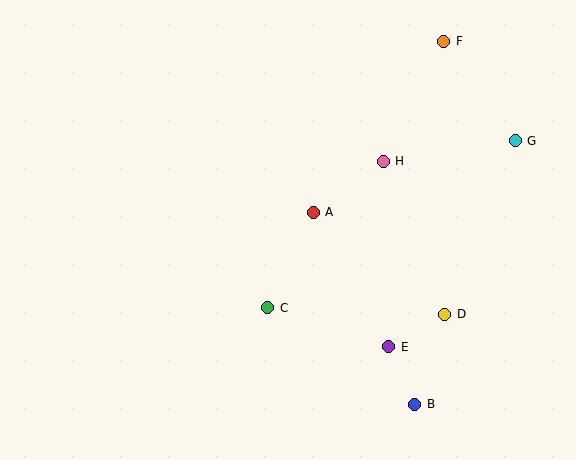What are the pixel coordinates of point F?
Point F is at (444, 41).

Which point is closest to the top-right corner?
Point F is closest to the top-right corner.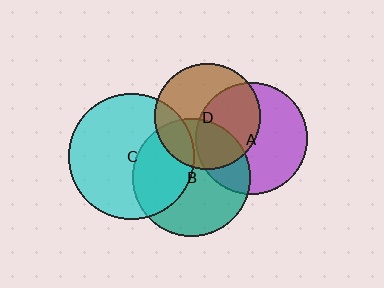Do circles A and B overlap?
Yes.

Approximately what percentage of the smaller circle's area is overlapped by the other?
Approximately 30%.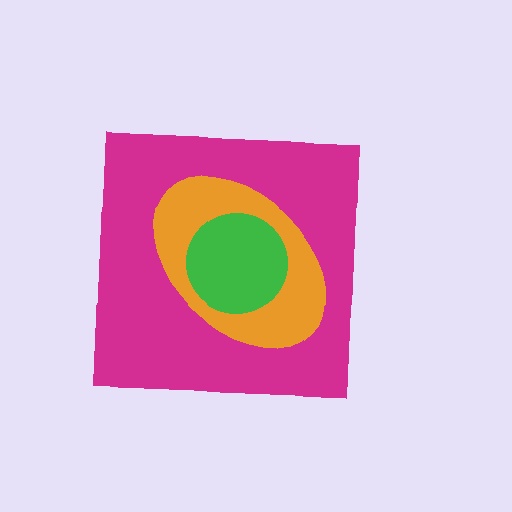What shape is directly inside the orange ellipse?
The green circle.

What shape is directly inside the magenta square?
The orange ellipse.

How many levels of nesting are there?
3.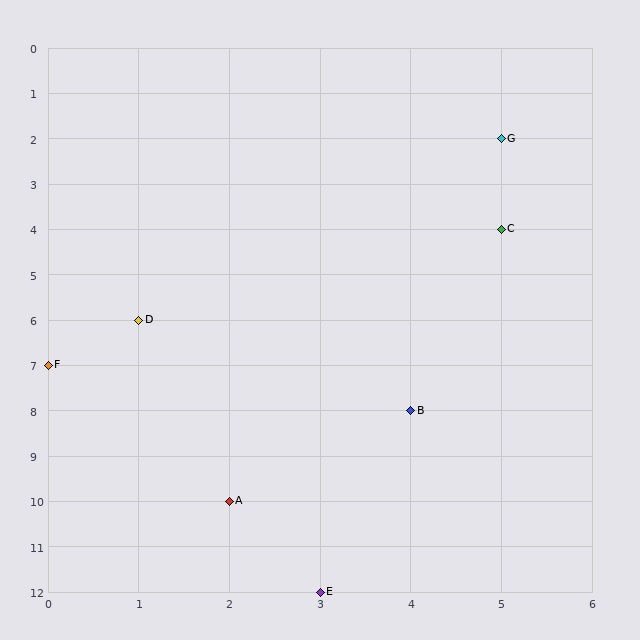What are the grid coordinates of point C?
Point C is at grid coordinates (5, 4).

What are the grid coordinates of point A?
Point A is at grid coordinates (2, 10).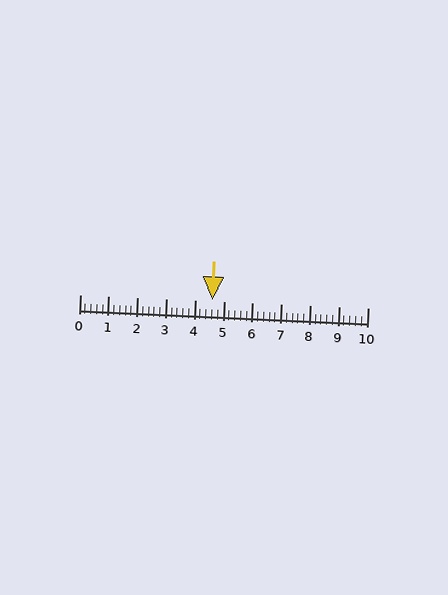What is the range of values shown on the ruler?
The ruler shows values from 0 to 10.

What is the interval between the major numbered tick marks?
The major tick marks are spaced 1 units apart.